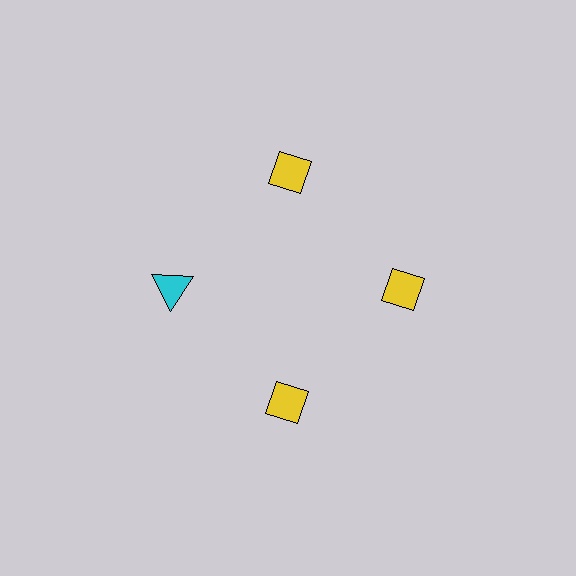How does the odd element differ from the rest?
It differs in both color (cyan instead of yellow) and shape (triangle instead of diamond).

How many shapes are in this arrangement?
There are 4 shapes arranged in a ring pattern.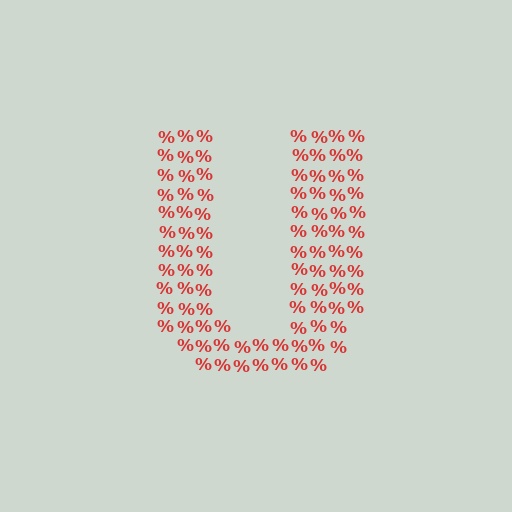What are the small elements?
The small elements are percent signs.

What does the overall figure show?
The overall figure shows the letter U.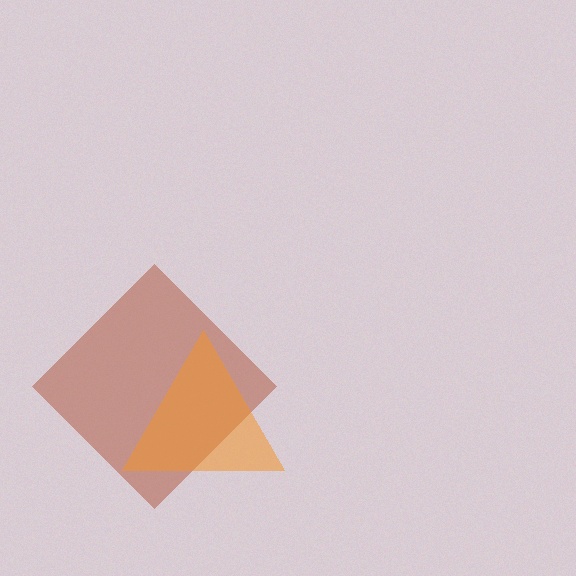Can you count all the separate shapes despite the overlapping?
Yes, there are 2 separate shapes.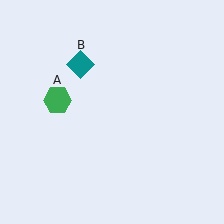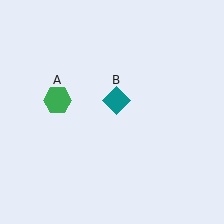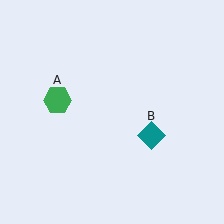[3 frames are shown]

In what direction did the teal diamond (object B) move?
The teal diamond (object B) moved down and to the right.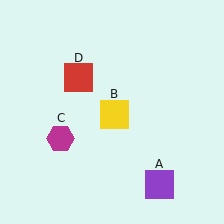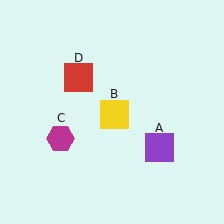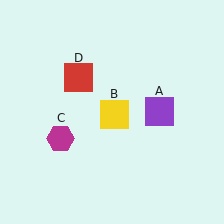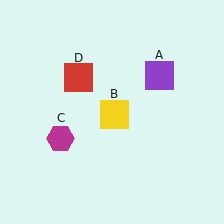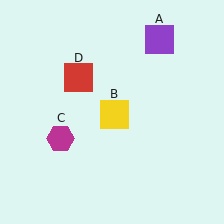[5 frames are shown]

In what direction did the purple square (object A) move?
The purple square (object A) moved up.